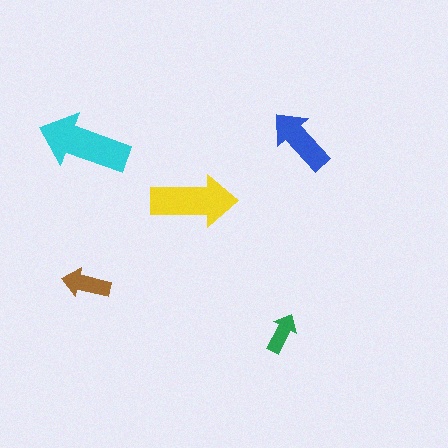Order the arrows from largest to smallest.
the cyan one, the yellow one, the blue one, the brown one, the green one.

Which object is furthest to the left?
The cyan arrow is leftmost.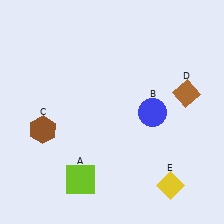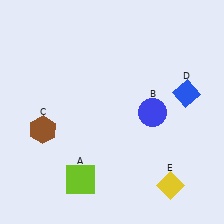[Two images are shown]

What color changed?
The diamond (D) changed from brown in Image 1 to blue in Image 2.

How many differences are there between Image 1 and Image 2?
There is 1 difference between the two images.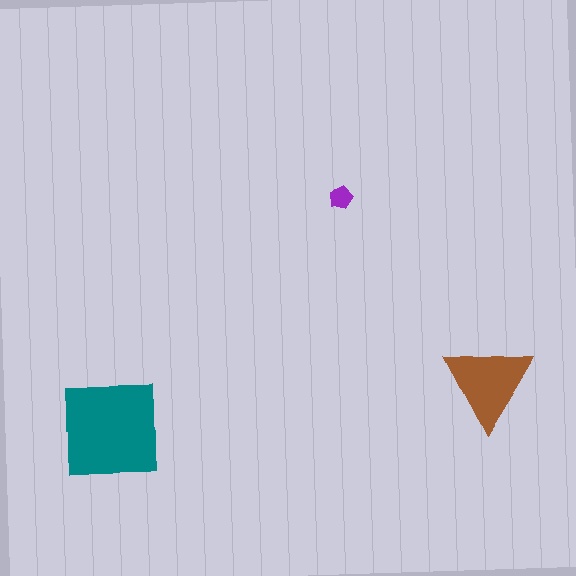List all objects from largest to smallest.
The teal square, the brown triangle, the purple pentagon.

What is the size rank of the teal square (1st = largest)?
1st.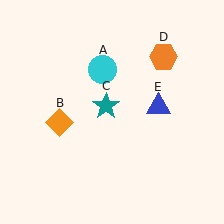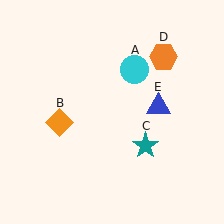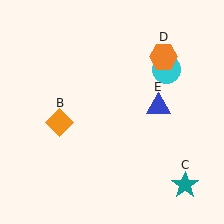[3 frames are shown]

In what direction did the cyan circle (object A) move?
The cyan circle (object A) moved right.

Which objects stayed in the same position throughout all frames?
Orange diamond (object B) and orange hexagon (object D) and blue triangle (object E) remained stationary.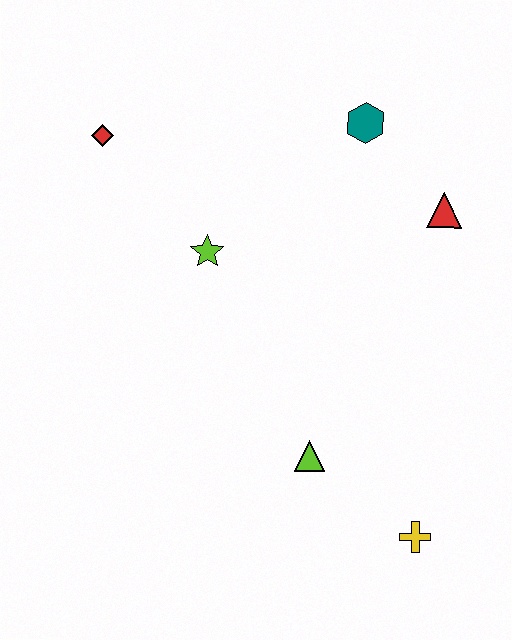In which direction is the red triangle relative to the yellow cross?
The red triangle is above the yellow cross.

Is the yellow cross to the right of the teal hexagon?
Yes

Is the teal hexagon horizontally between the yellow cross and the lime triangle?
Yes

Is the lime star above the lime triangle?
Yes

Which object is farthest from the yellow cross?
The red diamond is farthest from the yellow cross.